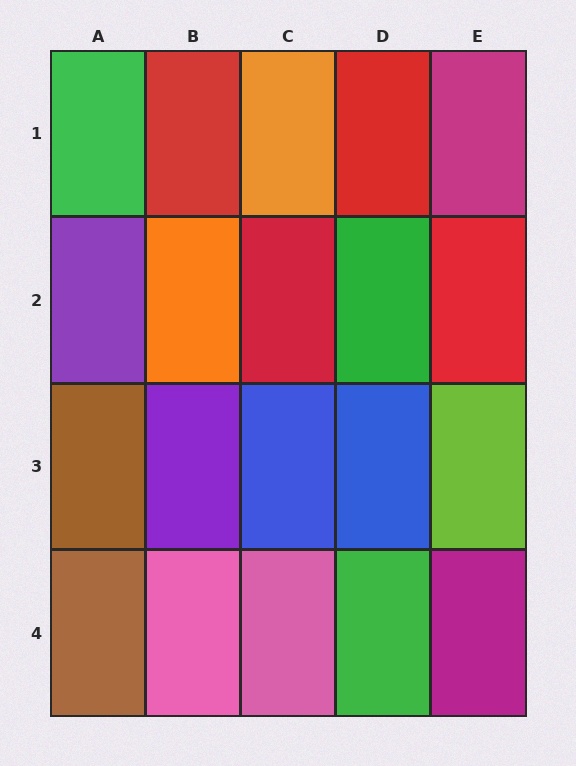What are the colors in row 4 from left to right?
Brown, pink, pink, green, magenta.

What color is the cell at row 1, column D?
Red.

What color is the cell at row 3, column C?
Blue.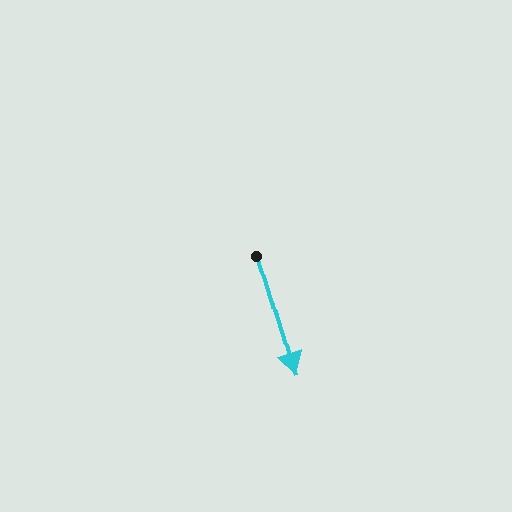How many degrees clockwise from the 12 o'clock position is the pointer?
Approximately 163 degrees.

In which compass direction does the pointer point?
South.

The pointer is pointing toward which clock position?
Roughly 5 o'clock.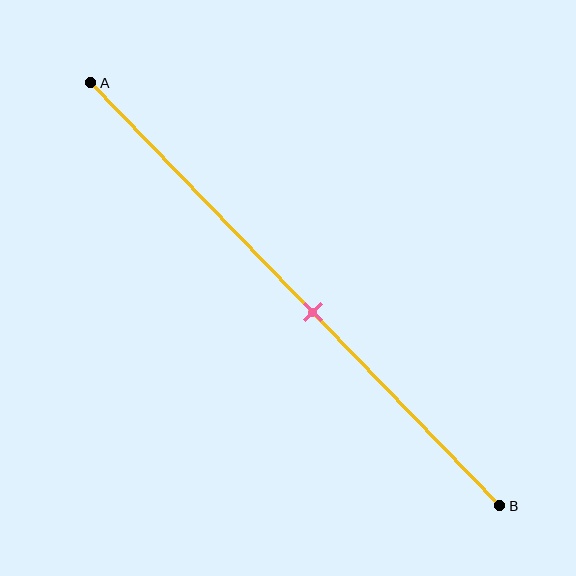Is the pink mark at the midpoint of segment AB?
No, the mark is at about 55% from A, not at the 50% midpoint.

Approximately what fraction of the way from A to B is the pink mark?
The pink mark is approximately 55% of the way from A to B.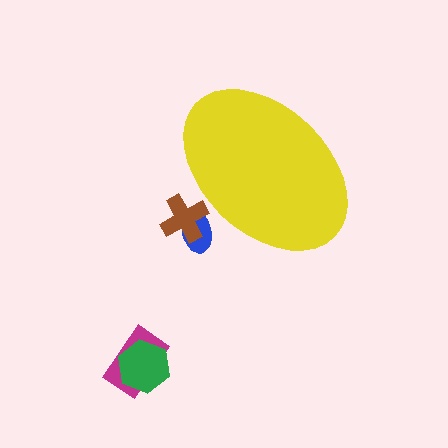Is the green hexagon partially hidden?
No, the green hexagon is fully visible.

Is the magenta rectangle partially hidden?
No, the magenta rectangle is fully visible.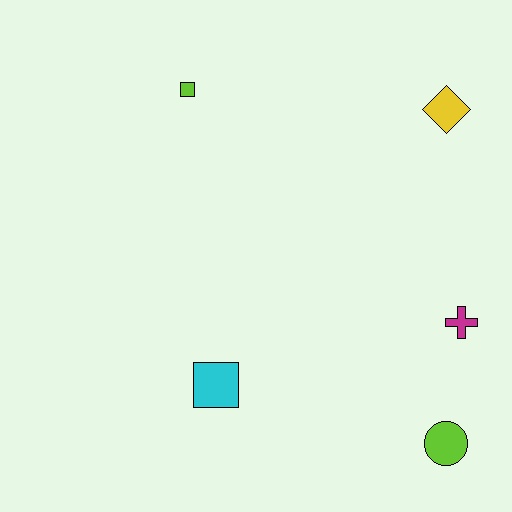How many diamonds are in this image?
There is 1 diamond.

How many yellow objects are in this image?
There is 1 yellow object.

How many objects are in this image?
There are 5 objects.